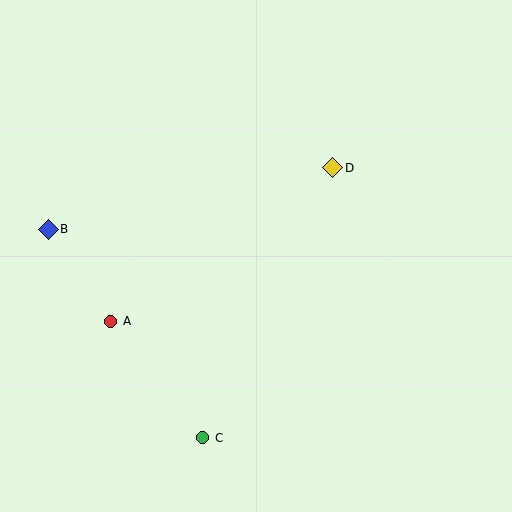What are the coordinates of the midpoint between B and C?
The midpoint between B and C is at (126, 334).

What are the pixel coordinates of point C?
Point C is at (203, 438).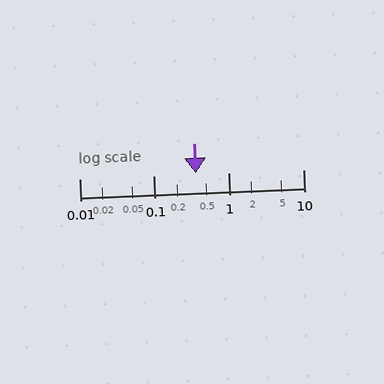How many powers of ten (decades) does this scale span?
The scale spans 3 decades, from 0.01 to 10.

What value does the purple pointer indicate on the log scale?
The pointer indicates approximately 0.36.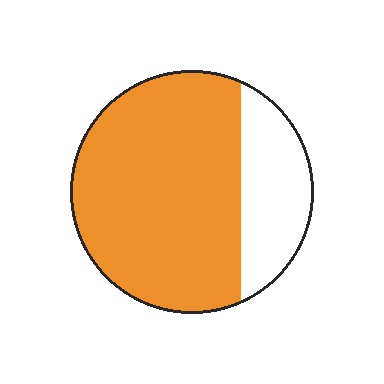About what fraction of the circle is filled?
About three quarters (3/4).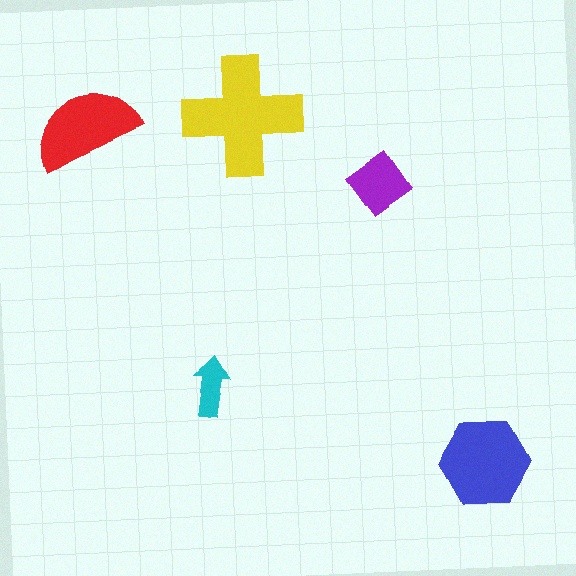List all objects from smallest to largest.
The cyan arrow, the purple diamond, the red semicircle, the blue hexagon, the yellow cross.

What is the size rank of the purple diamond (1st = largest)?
4th.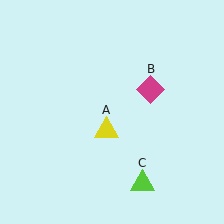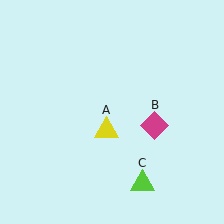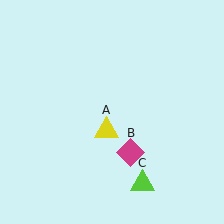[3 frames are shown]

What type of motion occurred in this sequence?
The magenta diamond (object B) rotated clockwise around the center of the scene.